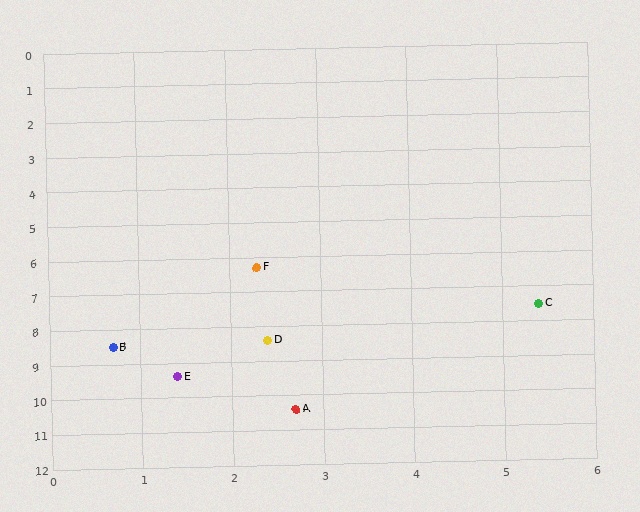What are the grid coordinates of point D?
Point D is at approximately (2.4, 8.4).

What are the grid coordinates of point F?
Point F is at approximately (2.3, 6.3).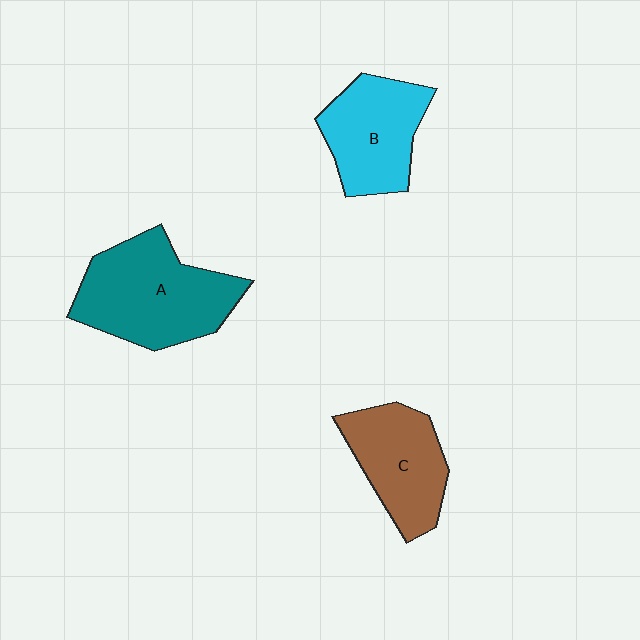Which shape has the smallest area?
Shape C (brown).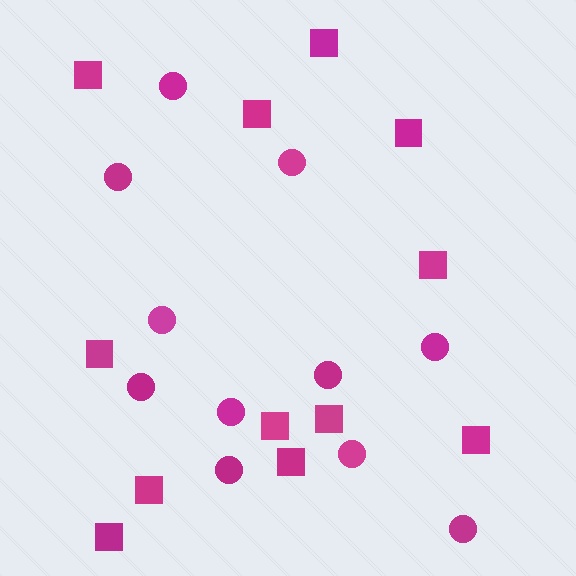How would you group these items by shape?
There are 2 groups: one group of circles (11) and one group of squares (12).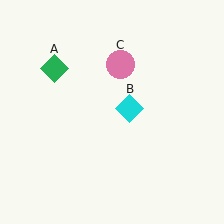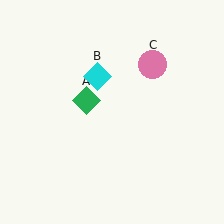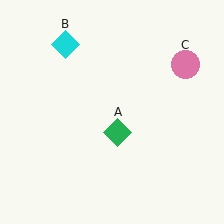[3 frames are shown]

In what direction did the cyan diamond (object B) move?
The cyan diamond (object B) moved up and to the left.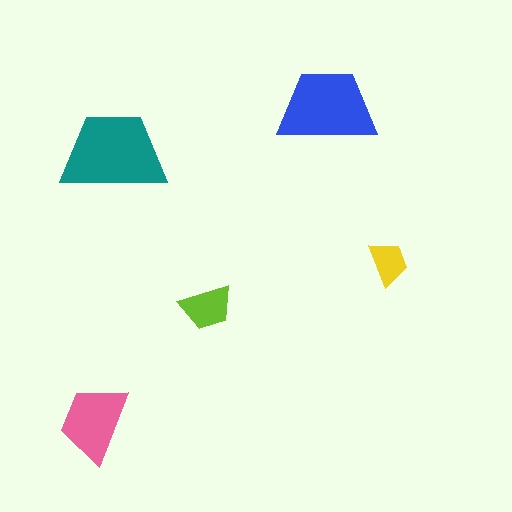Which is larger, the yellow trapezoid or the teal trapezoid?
The teal one.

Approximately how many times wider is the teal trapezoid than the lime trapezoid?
About 2 times wider.